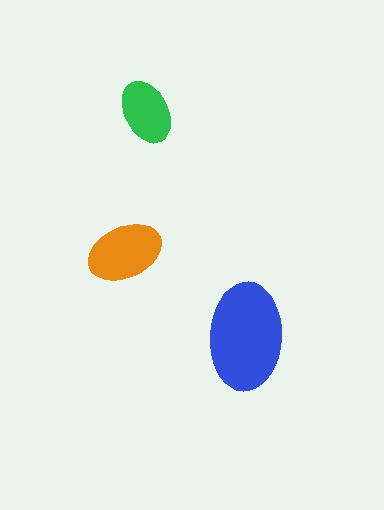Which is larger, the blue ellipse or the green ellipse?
The blue one.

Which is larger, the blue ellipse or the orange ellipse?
The blue one.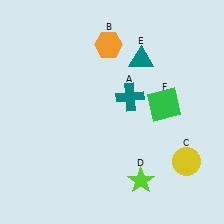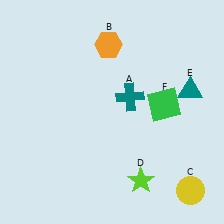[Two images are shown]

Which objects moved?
The objects that moved are: the yellow circle (C), the teal triangle (E).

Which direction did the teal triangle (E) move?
The teal triangle (E) moved right.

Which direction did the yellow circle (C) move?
The yellow circle (C) moved down.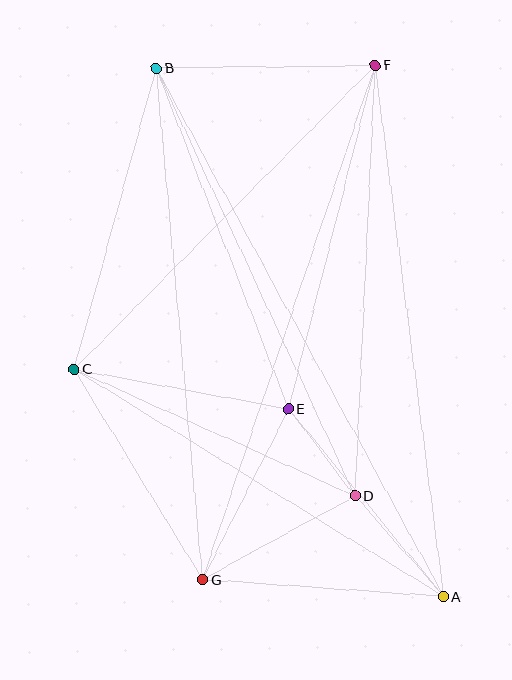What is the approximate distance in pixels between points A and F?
The distance between A and F is approximately 536 pixels.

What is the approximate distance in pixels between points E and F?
The distance between E and F is approximately 355 pixels.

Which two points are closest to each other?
Points D and E are closest to each other.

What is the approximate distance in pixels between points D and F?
The distance between D and F is approximately 431 pixels.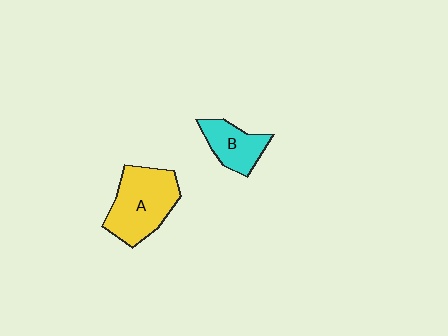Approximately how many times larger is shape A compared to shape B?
Approximately 1.7 times.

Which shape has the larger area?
Shape A (yellow).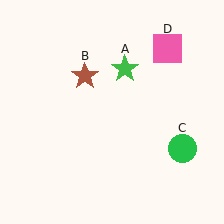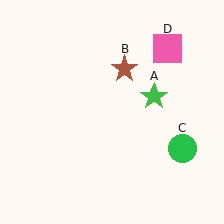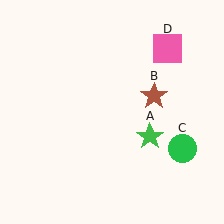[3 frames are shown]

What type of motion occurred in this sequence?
The green star (object A), brown star (object B) rotated clockwise around the center of the scene.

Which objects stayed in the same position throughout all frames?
Green circle (object C) and pink square (object D) remained stationary.